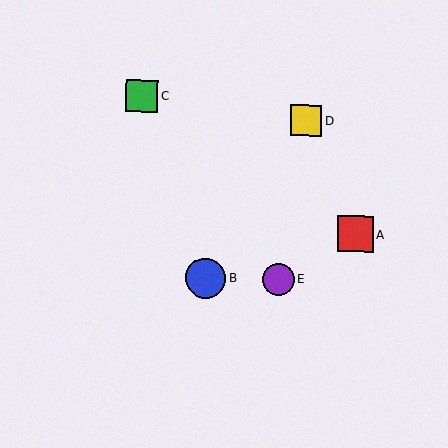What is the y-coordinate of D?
Object D is at y≈121.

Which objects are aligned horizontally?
Objects B, E are aligned horizontally.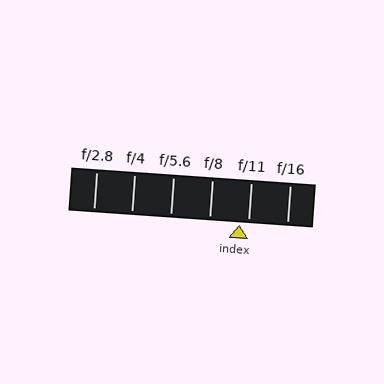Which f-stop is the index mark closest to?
The index mark is closest to f/11.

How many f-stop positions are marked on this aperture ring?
There are 6 f-stop positions marked.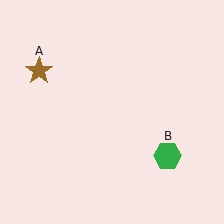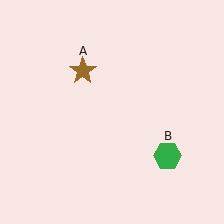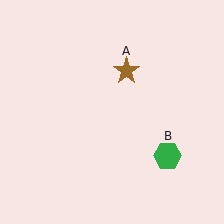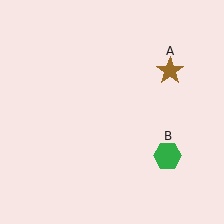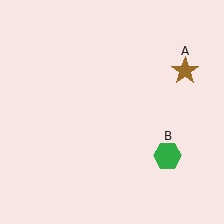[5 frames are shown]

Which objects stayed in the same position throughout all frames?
Green hexagon (object B) remained stationary.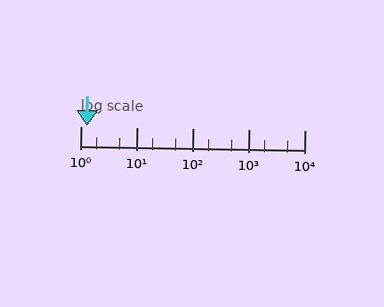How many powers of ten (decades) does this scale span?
The scale spans 4 decades, from 1 to 10000.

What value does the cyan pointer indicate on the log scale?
The pointer indicates approximately 1.3.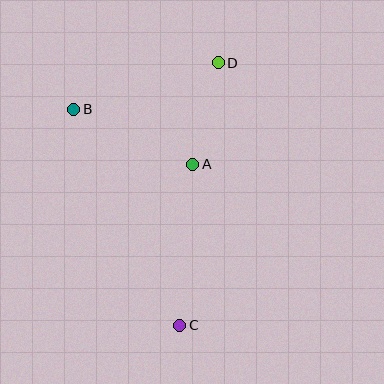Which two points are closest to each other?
Points A and D are closest to each other.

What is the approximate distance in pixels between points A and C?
The distance between A and C is approximately 162 pixels.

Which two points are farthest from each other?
Points C and D are farthest from each other.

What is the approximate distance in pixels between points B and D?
The distance between B and D is approximately 152 pixels.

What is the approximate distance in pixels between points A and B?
The distance between A and B is approximately 131 pixels.